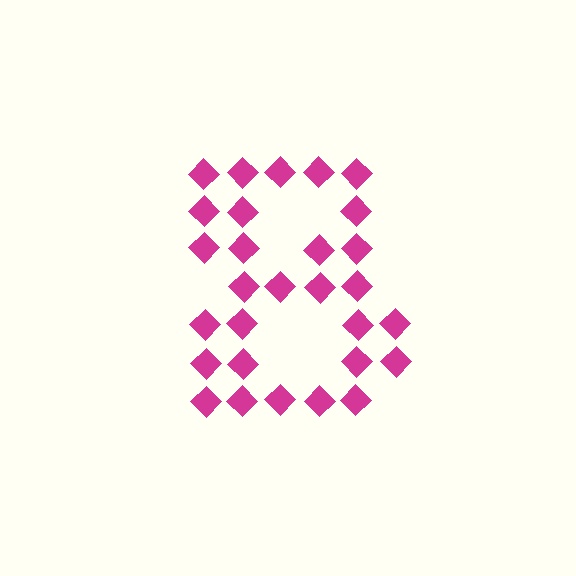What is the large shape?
The large shape is the digit 8.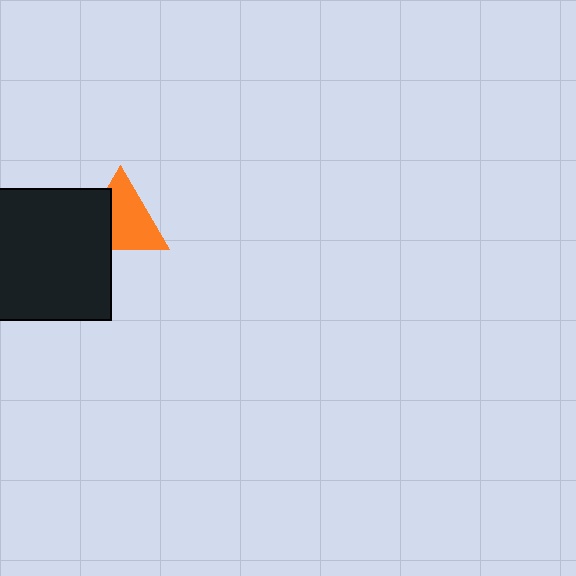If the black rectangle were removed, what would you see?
You would see the complete orange triangle.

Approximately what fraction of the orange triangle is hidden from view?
Roughly 33% of the orange triangle is hidden behind the black rectangle.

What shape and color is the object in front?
The object in front is a black rectangle.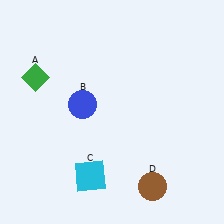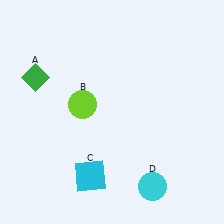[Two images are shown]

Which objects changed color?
B changed from blue to lime. D changed from brown to cyan.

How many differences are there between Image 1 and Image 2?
There are 2 differences between the two images.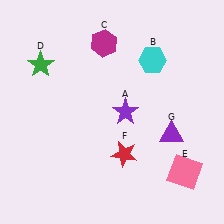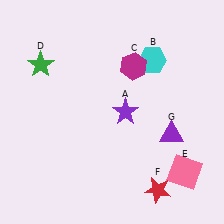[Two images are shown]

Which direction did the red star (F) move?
The red star (F) moved down.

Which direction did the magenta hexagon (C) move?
The magenta hexagon (C) moved right.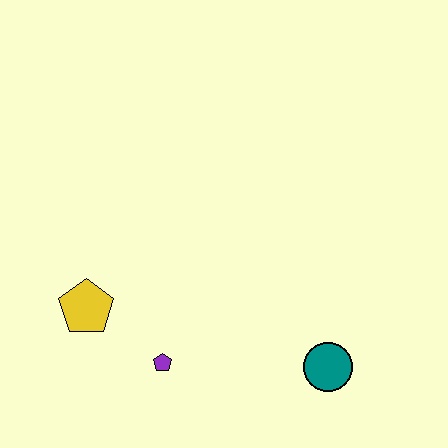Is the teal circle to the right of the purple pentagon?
Yes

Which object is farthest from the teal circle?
The yellow pentagon is farthest from the teal circle.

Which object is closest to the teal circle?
The purple pentagon is closest to the teal circle.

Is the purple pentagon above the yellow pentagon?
No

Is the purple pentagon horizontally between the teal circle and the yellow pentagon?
Yes